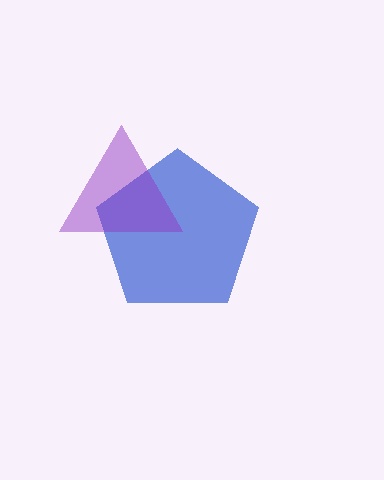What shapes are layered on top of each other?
The layered shapes are: a blue pentagon, a purple triangle.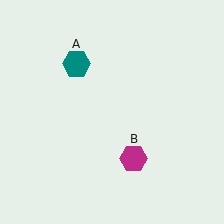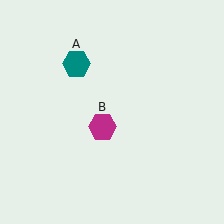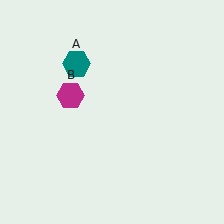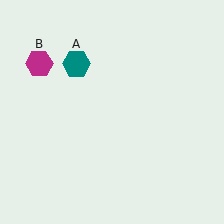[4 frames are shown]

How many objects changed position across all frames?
1 object changed position: magenta hexagon (object B).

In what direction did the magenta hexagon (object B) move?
The magenta hexagon (object B) moved up and to the left.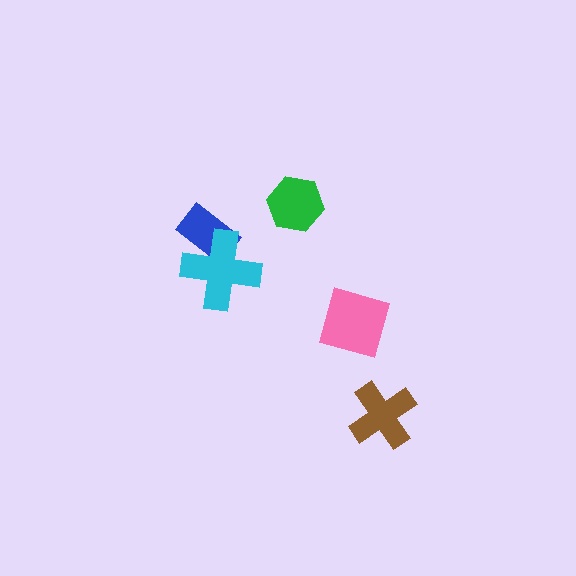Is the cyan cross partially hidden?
No, no other shape covers it.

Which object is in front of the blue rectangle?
The cyan cross is in front of the blue rectangle.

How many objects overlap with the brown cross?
0 objects overlap with the brown cross.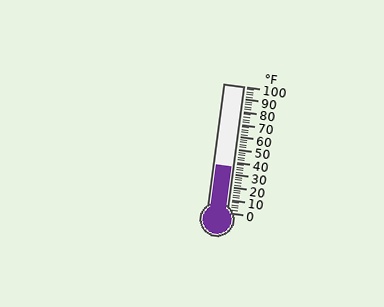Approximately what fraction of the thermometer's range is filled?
The thermometer is filled to approximately 35% of its range.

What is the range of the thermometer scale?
The thermometer scale ranges from 0°F to 100°F.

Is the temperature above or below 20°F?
The temperature is above 20°F.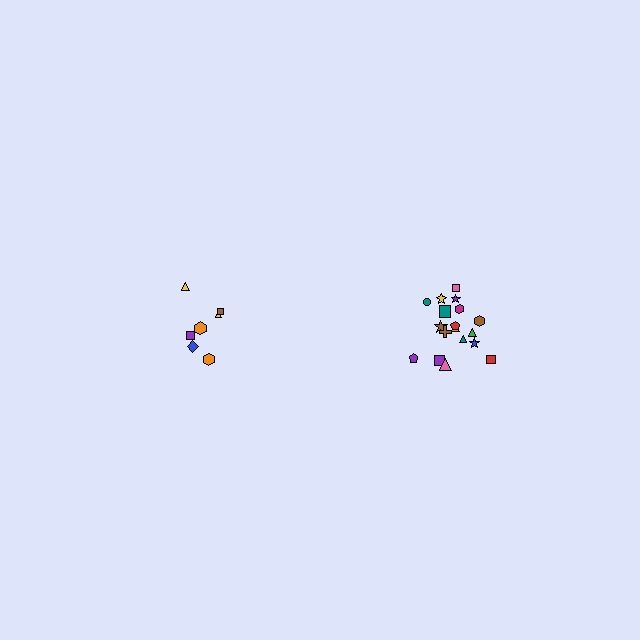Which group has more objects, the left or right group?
The right group.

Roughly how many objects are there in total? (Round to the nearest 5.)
Roughly 25 objects in total.